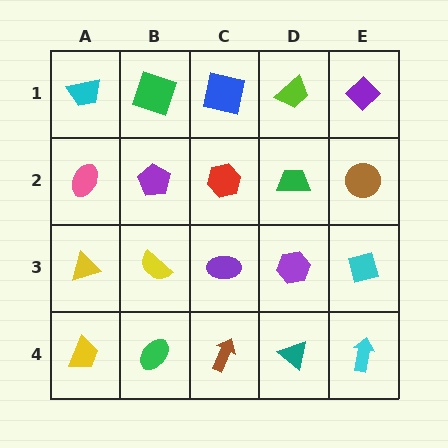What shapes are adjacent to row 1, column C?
A red hexagon (row 2, column C), a green square (row 1, column B), a lime trapezoid (row 1, column D).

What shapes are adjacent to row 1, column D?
A green trapezoid (row 2, column D), a blue square (row 1, column C), a purple diamond (row 1, column E).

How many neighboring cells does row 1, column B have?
3.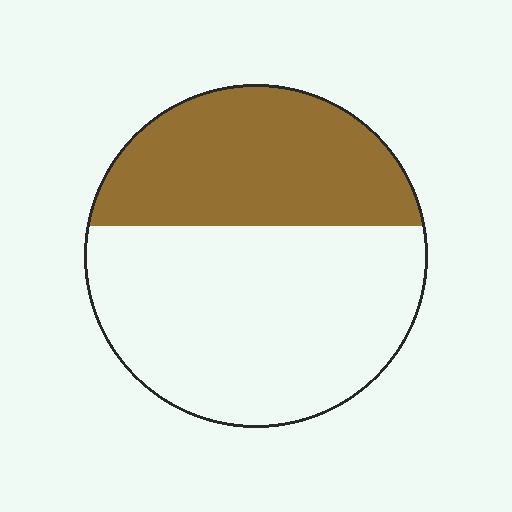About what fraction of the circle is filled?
About two fifths (2/5).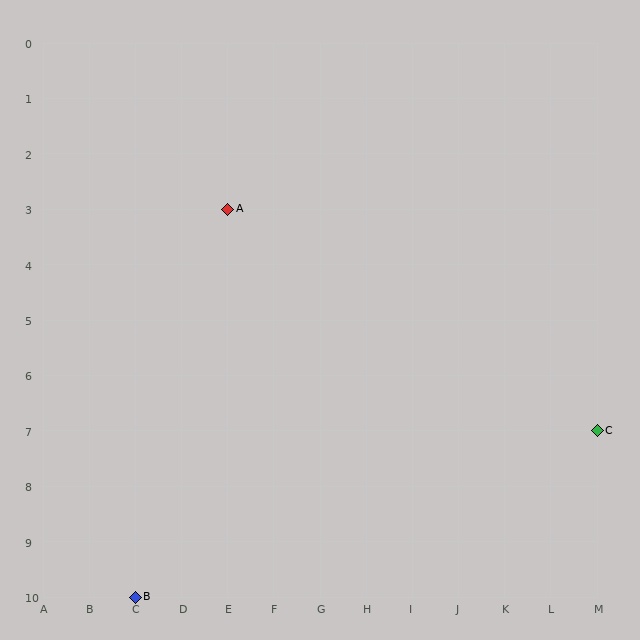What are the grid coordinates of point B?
Point B is at grid coordinates (C, 10).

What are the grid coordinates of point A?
Point A is at grid coordinates (E, 3).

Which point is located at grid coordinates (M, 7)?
Point C is at (M, 7).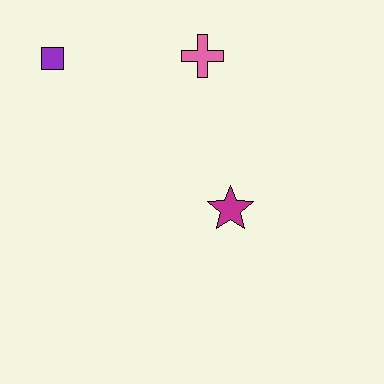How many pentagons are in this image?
There are no pentagons.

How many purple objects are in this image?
There is 1 purple object.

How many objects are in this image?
There are 3 objects.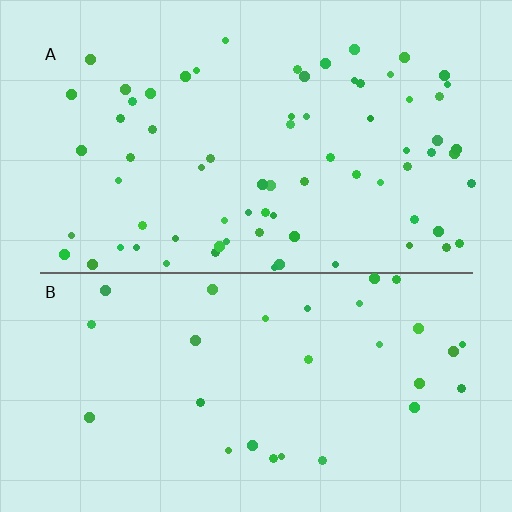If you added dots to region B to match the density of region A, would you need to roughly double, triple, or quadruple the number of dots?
Approximately double.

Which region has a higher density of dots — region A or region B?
A (the top).